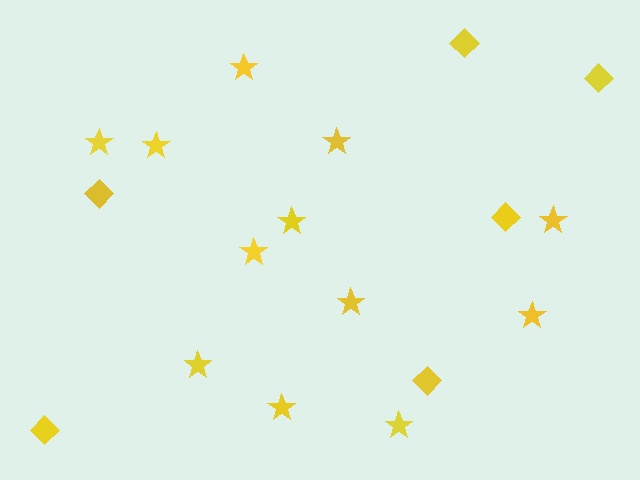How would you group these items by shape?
There are 2 groups: one group of diamonds (6) and one group of stars (12).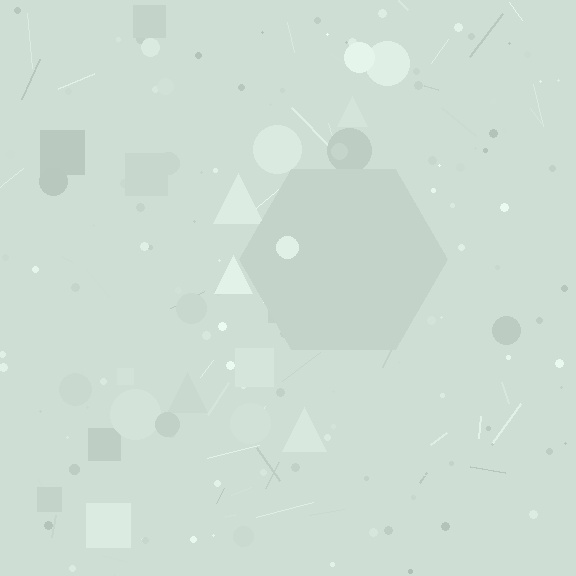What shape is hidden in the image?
A hexagon is hidden in the image.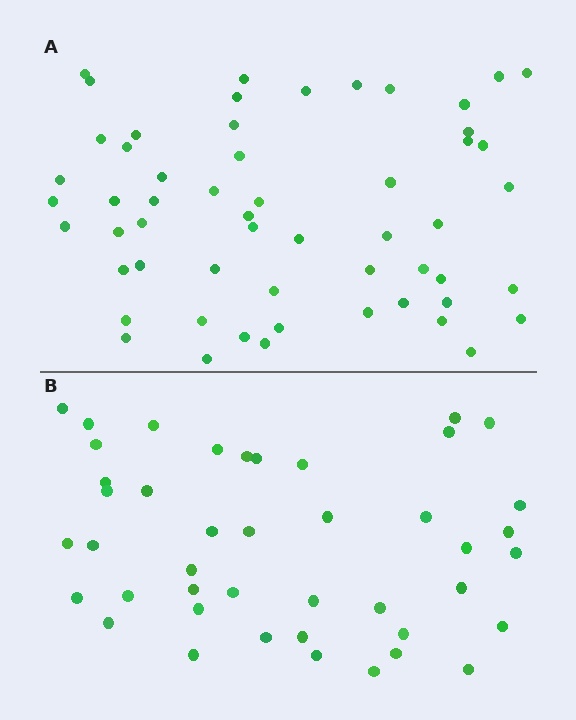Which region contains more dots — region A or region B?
Region A (the top region) has more dots.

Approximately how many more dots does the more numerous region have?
Region A has approximately 15 more dots than region B.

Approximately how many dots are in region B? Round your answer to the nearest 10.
About 40 dots. (The exact count is 43, which rounds to 40.)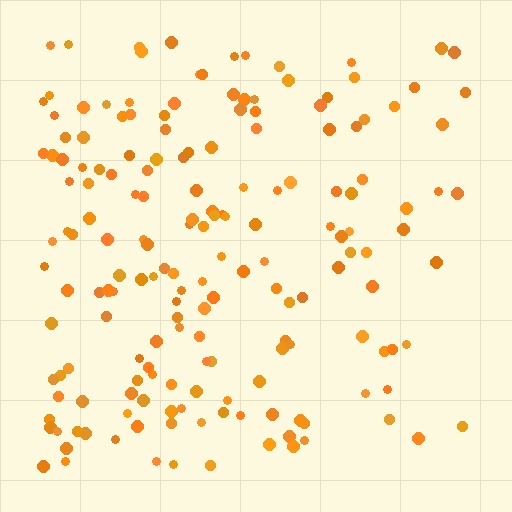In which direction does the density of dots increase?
From right to left, with the left side densest.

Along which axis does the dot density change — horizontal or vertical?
Horizontal.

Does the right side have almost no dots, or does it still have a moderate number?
Still a moderate number, just noticeably fewer than the left.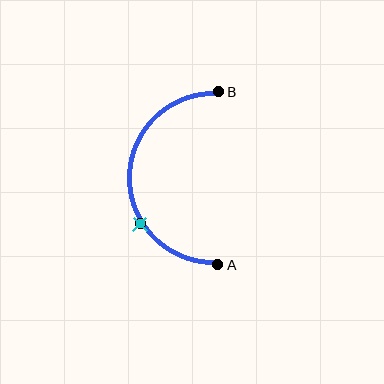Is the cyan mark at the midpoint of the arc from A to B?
No. The cyan mark lies on the arc but is closer to endpoint A. The arc midpoint would be at the point on the curve equidistant along the arc from both A and B.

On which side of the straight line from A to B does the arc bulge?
The arc bulges to the left of the straight line connecting A and B.